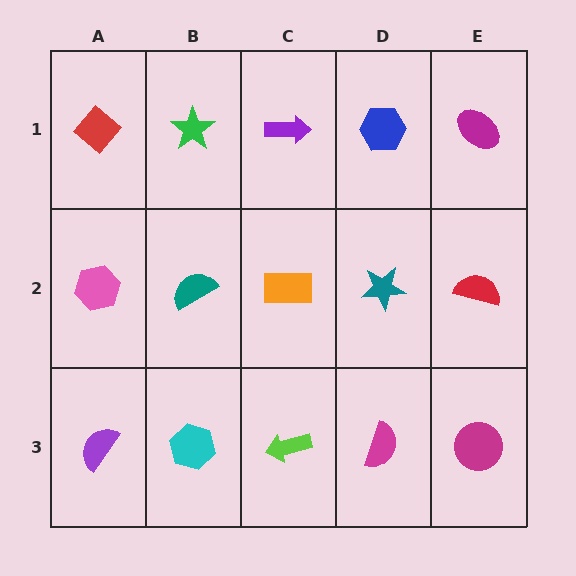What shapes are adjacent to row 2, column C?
A purple arrow (row 1, column C), a lime arrow (row 3, column C), a teal semicircle (row 2, column B), a teal star (row 2, column D).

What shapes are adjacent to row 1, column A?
A pink hexagon (row 2, column A), a green star (row 1, column B).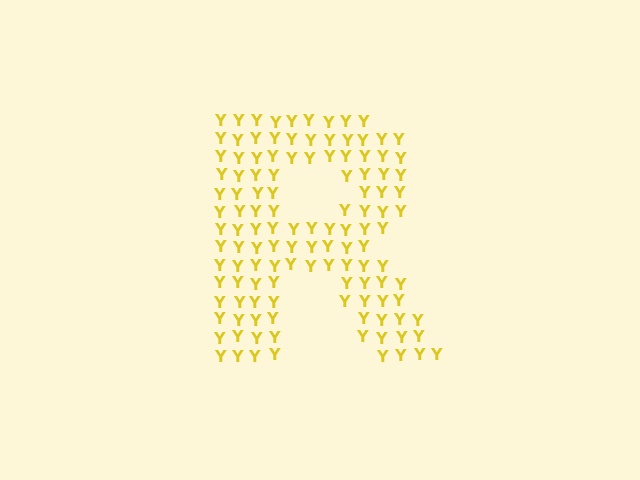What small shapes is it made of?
It is made of small letter Y's.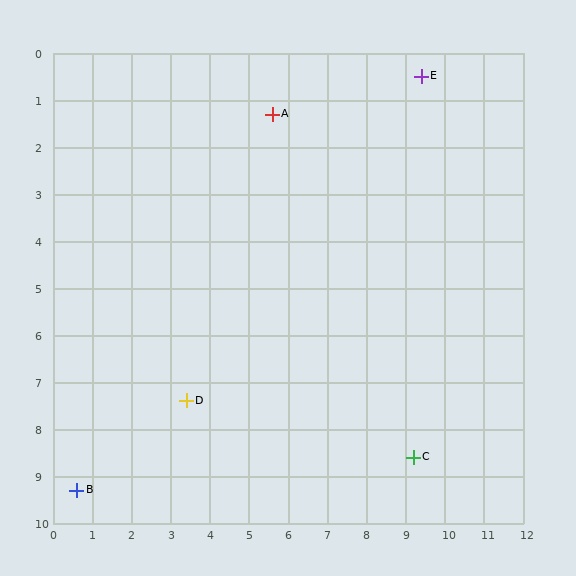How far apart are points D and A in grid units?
Points D and A are about 6.5 grid units apart.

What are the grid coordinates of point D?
Point D is at approximately (3.4, 7.4).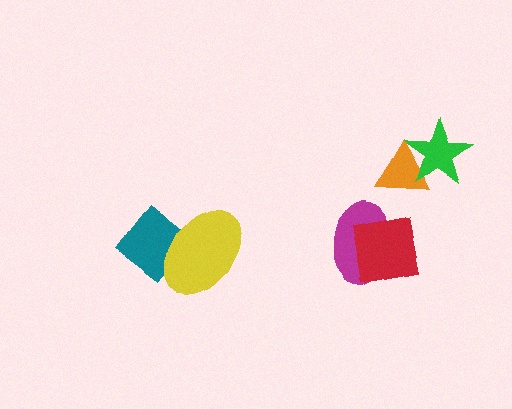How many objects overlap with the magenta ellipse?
1 object overlaps with the magenta ellipse.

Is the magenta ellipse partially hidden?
Yes, it is partially covered by another shape.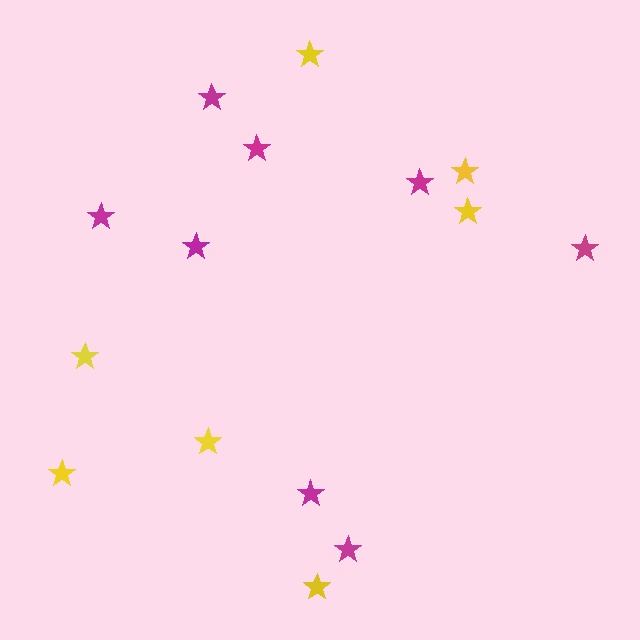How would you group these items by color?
There are 2 groups: one group of yellow stars (7) and one group of magenta stars (8).